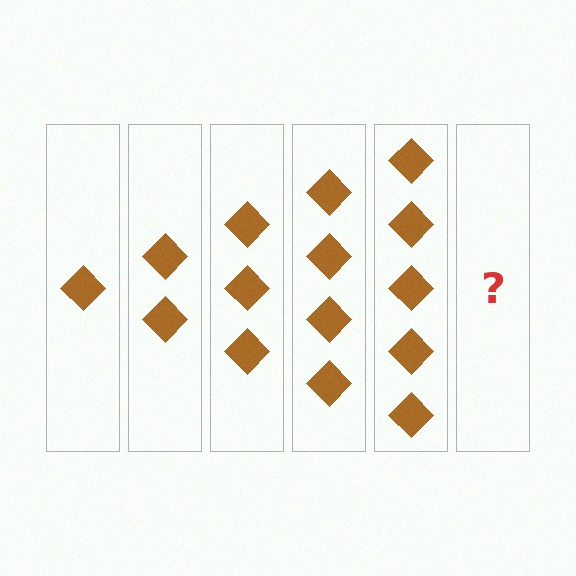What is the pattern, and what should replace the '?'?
The pattern is that each step adds one more diamond. The '?' should be 6 diamonds.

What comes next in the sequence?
The next element should be 6 diamonds.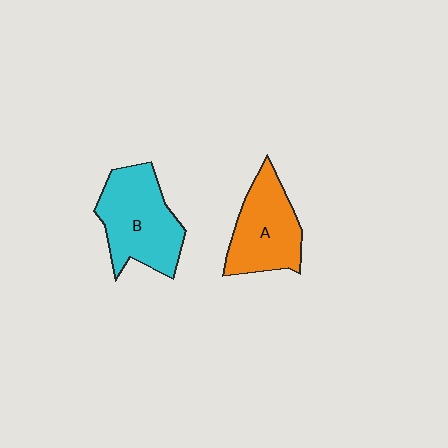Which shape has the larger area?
Shape B (cyan).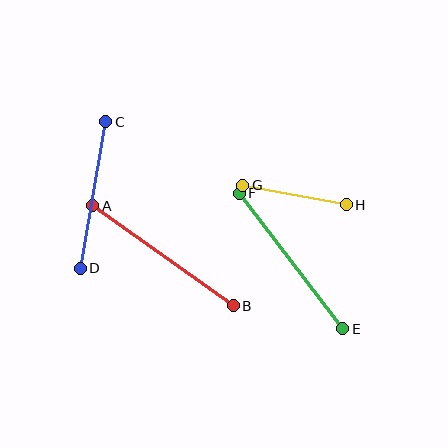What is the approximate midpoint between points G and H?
The midpoint is at approximately (295, 195) pixels.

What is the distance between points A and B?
The distance is approximately 172 pixels.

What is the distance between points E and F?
The distance is approximately 171 pixels.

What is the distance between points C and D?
The distance is approximately 149 pixels.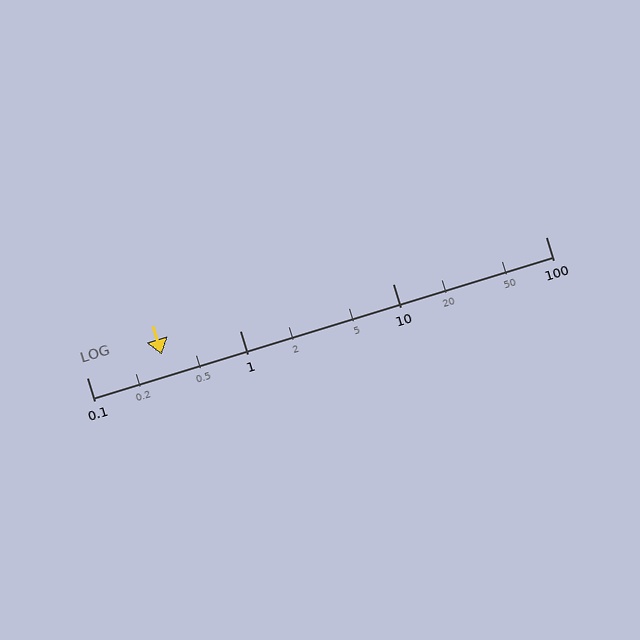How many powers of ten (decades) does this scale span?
The scale spans 3 decades, from 0.1 to 100.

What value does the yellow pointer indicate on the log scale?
The pointer indicates approximately 0.31.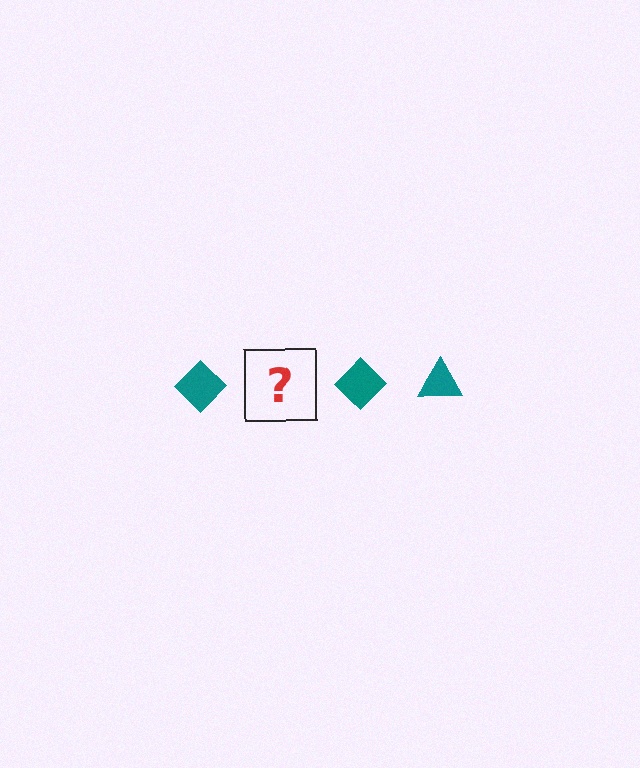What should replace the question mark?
The question mark should be replaced with a teal triangle.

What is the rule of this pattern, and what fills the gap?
The rule is that the pattern cycles through diamond, triangle shapes in teal. The gap should be filled with a teal triangle.